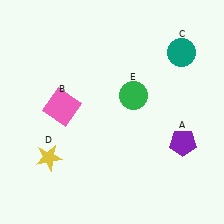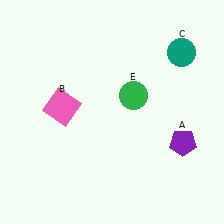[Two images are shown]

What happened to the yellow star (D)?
The yellow star (D) was removed in Image 2. It was in the bottom-left area of Image 1.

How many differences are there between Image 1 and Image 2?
There is 1 difference between the two images.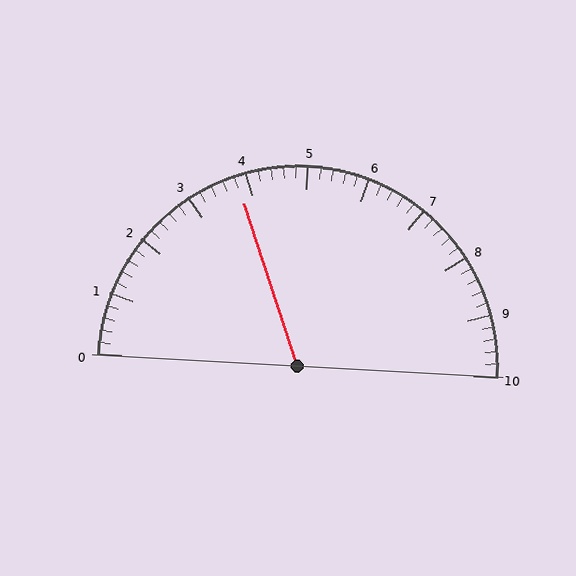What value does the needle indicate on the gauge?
The needle indicates approximately 3.8.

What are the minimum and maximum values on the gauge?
The gauge ranges from 0 to 10.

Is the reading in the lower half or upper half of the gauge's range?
The reading is in the lower half of the range (0 to 10).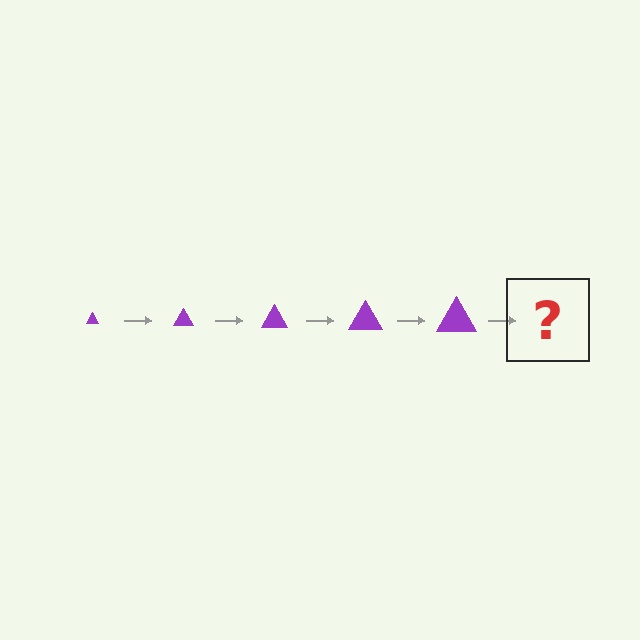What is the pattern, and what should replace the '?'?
The pattern is that the triangle gets progressively larger each step. The '?' should be a purple triangle, larger than the previous one.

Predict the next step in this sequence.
The next step is a purple triangle, larger than the previous one.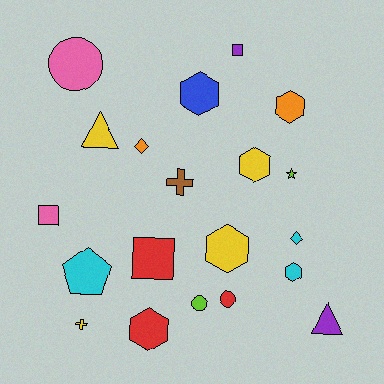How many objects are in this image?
There are 20 objects.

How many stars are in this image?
There is 1 star.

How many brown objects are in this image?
There is 1 brown object.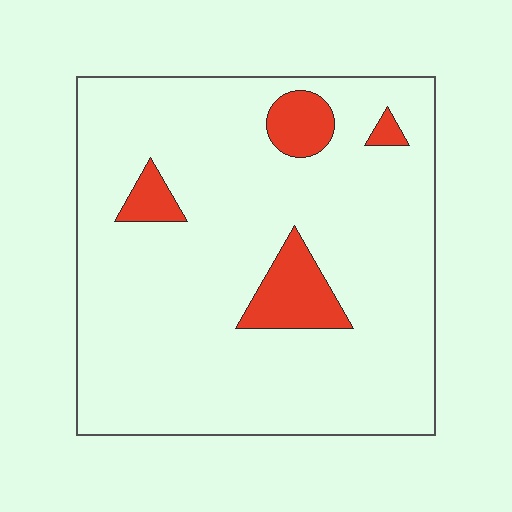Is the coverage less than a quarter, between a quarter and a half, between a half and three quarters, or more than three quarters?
Less than a quarter.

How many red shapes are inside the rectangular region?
4.